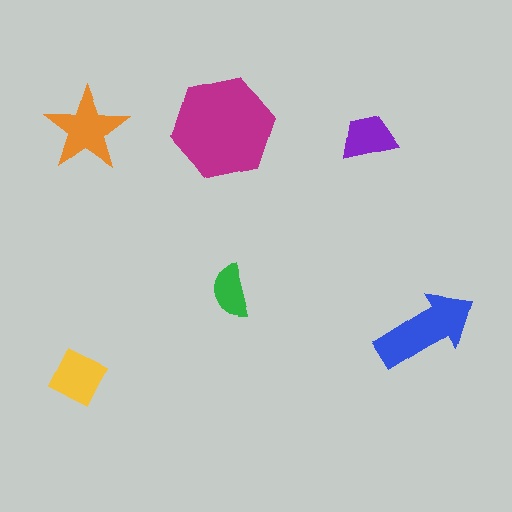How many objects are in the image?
There are 6 objects in the image.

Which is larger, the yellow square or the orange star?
The orange star.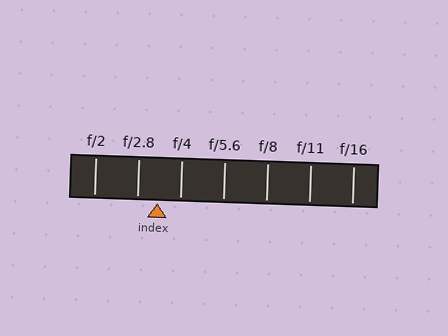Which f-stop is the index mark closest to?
The index mark is closest to f/2.8.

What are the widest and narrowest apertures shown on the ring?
The widest aperture shown is f/2 and the narrowest is f/16.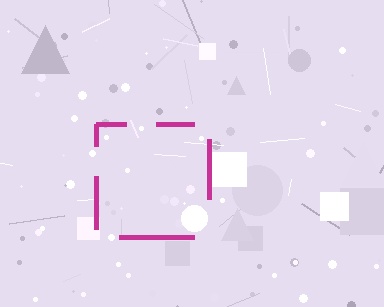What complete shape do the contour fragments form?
The contour fragments form a square.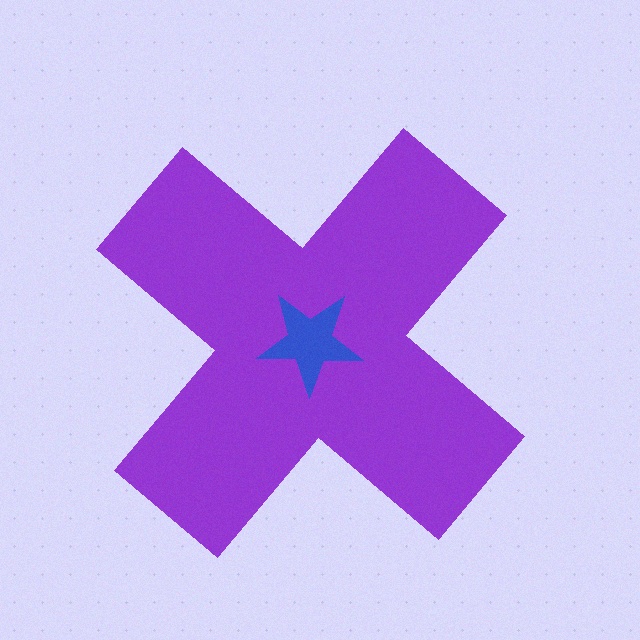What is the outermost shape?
The purple cross.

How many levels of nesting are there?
2.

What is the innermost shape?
The blue star.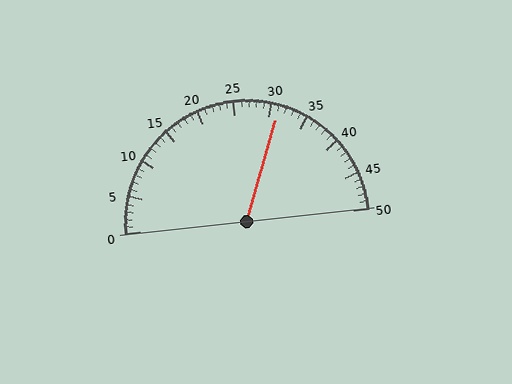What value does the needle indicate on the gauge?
The needle indicates approximately 31.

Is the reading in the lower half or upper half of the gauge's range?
The reading is in the upper half of the range (0 to 50).